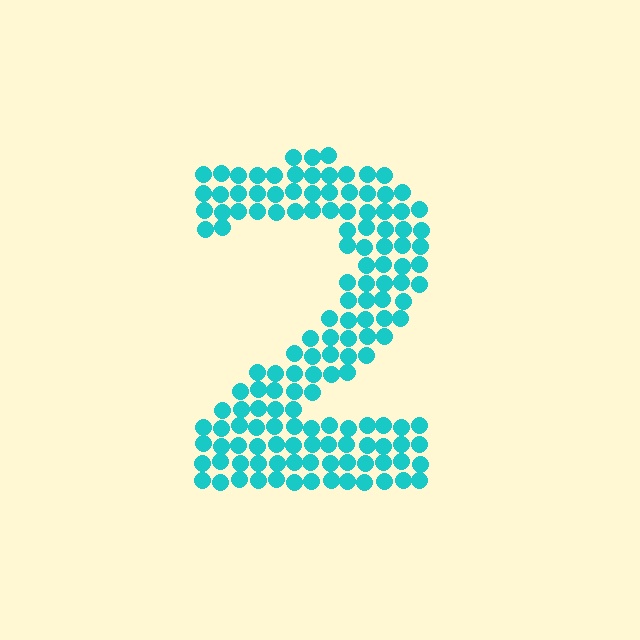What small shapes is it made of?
It is made of small circles.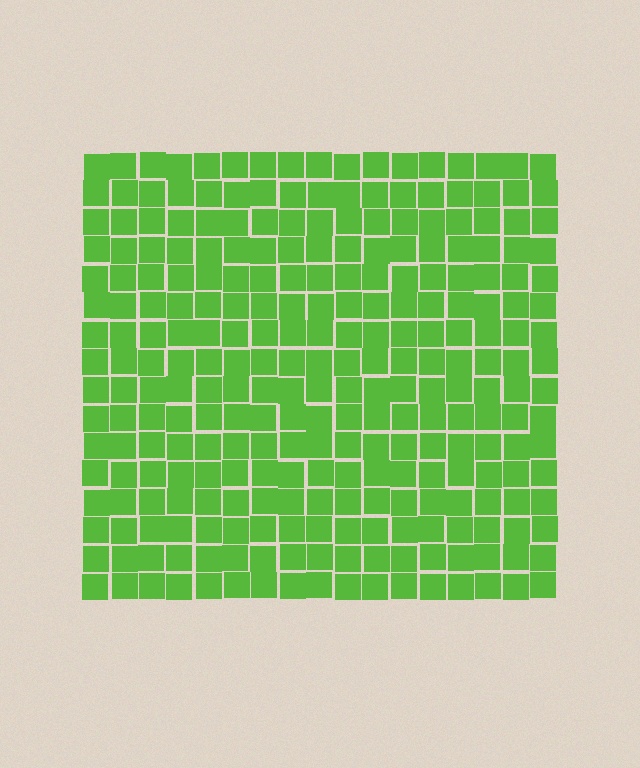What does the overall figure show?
The overall figure shows a square.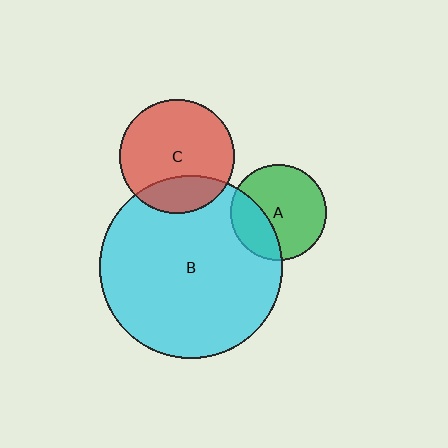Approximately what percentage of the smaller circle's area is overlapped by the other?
Approximately 30%.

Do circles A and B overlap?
Yes.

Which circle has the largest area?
Circle B (cyan).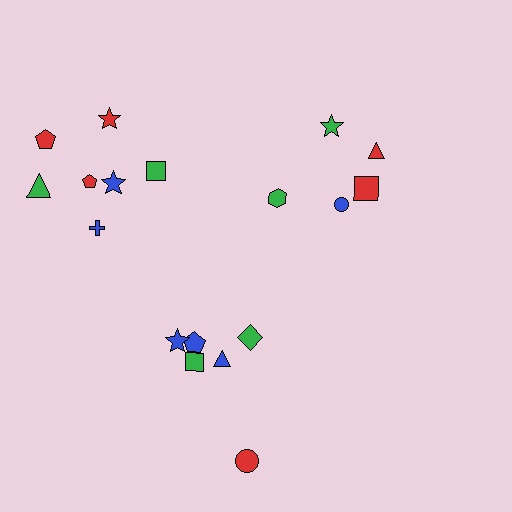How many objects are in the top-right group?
There are 5 objects.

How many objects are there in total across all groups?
There are 18 objects.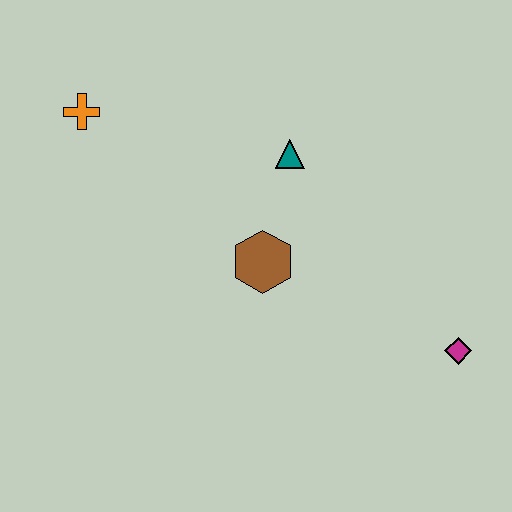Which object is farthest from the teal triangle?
The magenta diamond is farthest from the teal triangle.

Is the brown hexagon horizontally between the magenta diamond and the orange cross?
Yes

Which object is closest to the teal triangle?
The brown hexagon is closest to the teal triangle.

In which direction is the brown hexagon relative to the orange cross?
The brown hexagon is to the right of the orange cross.